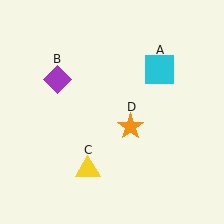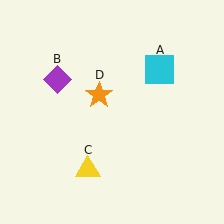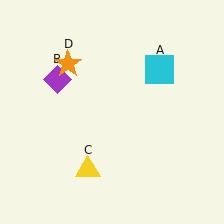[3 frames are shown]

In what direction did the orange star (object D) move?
The orange star (object D) moved up and to the left.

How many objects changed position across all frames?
1 object changed position: orange star (object D).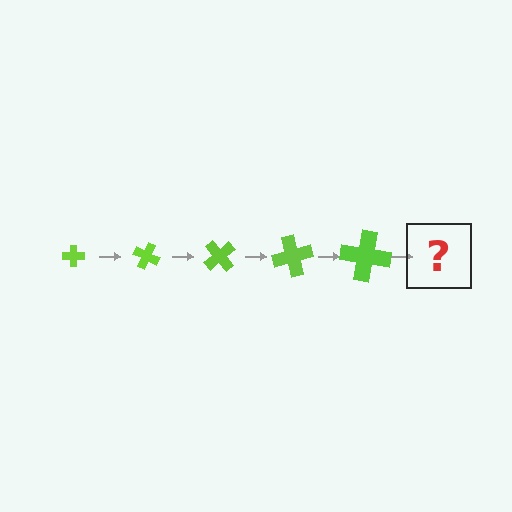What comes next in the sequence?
The next element should be a cross, larger than the previous one and rotated 125 degrees from the start.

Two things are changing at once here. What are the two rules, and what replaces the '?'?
The two rules are that the cross grows larger each step and it rotates 25 degrees each step. The '?' should be a cross, larger than the previous one and rotated 125 degrees from the start.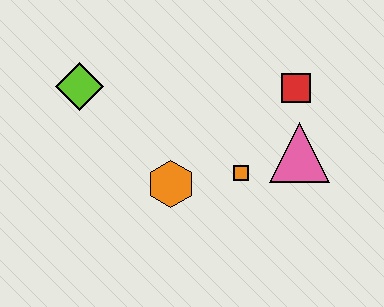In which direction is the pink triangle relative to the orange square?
The pink triangle is to the right of the orange square.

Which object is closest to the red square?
The pink triangle is closest to the red square.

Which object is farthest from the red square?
The lime diamond is farthest from the red square.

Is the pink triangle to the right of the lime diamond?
Yes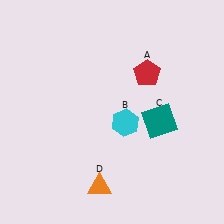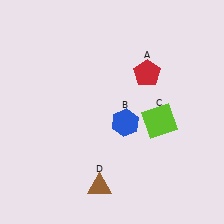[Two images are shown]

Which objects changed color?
B changed from cyan to blue. C changed from teal to lime. D changed from orange to brown.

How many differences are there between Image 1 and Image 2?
There are 3 differences between the two images.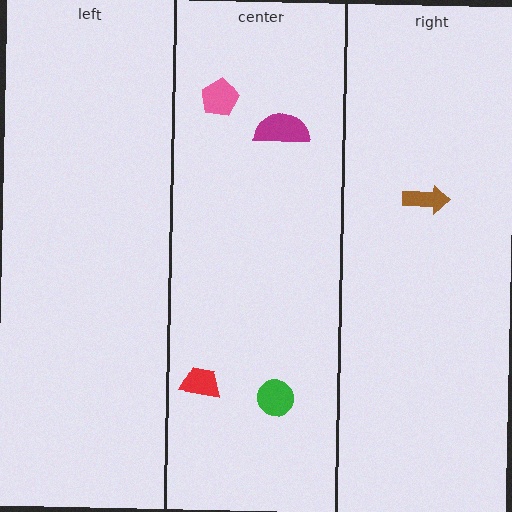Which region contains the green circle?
The center region.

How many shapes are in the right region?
1.